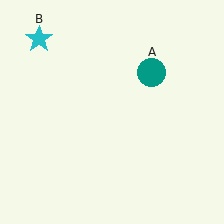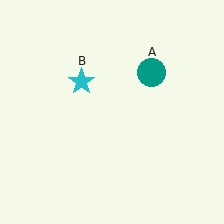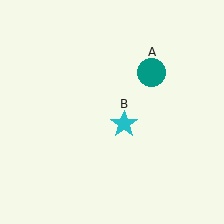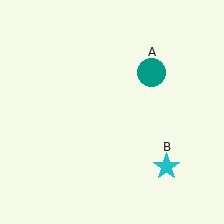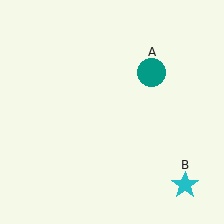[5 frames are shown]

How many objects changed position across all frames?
1 object changed position: cyan star (object B).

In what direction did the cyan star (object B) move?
The cyan star (object B) moved down and to the right.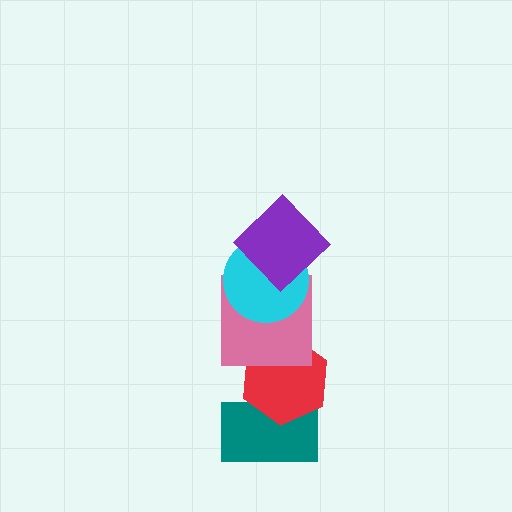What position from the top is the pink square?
The pink square is 3rd from the top.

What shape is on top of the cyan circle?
The purple diamond is on top of the cyan circle.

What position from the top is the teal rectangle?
The teal rectangle is 5th from the top.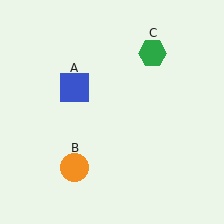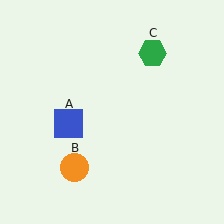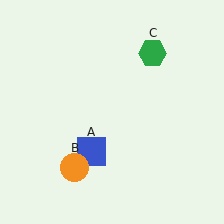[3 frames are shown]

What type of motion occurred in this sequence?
The blue square (object A) rotated counterclockwise around the center of the scene.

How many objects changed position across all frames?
1 object changed position: blue square (object A).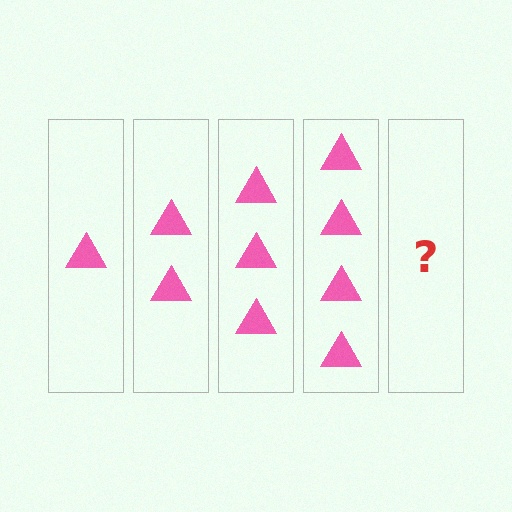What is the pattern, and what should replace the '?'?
The pattern is that each step adds one more triangle. The '?' should be 5 triangles.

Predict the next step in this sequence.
The next step is 5 triangles.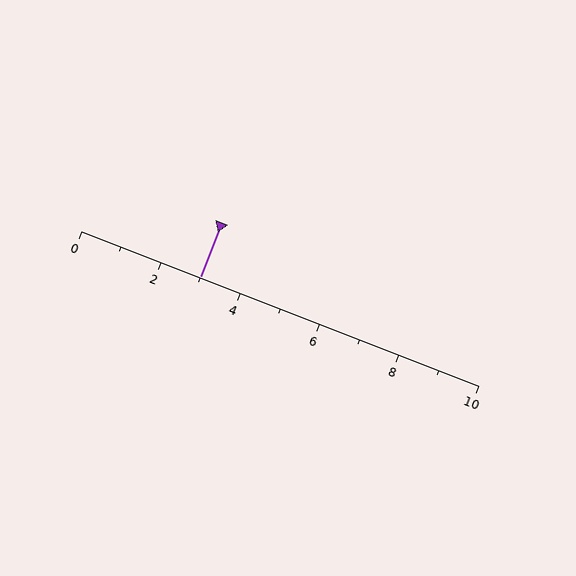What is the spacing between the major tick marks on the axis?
The major ticks are spaced 2 apart.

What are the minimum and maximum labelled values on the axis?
The axis runs from 0 to 10.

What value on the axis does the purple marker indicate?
The marker indicates approximately 3.